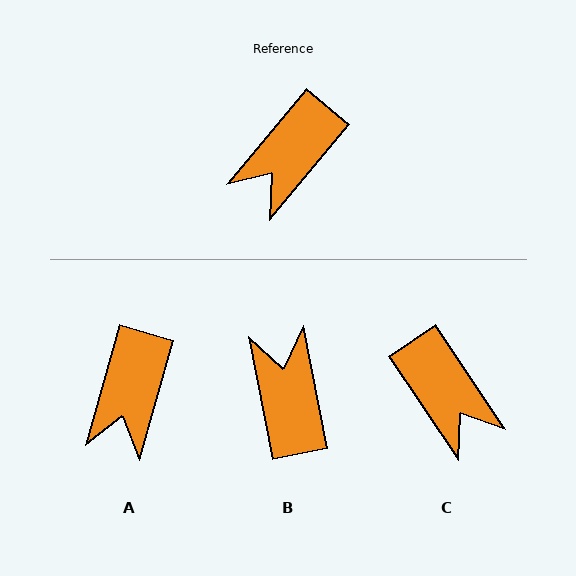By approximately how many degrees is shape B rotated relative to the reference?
Approximately 129 degrees clockwise.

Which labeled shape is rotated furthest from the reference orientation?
B, about 129 degrees away.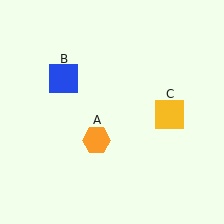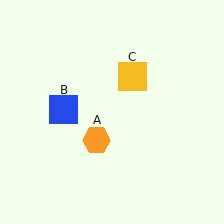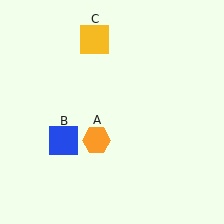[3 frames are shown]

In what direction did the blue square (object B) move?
The blue square (object B) moved down.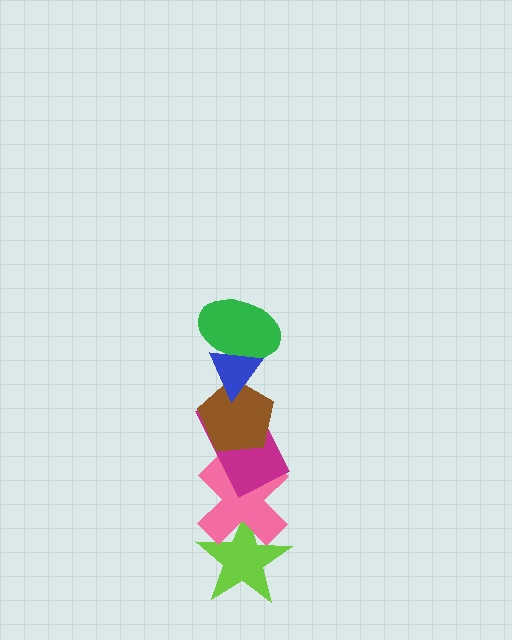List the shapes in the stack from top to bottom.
From top to bottom: the blue triangle, the green ellipse, the brown pentagon, the magenta rectangle, the pink cross, the lime star.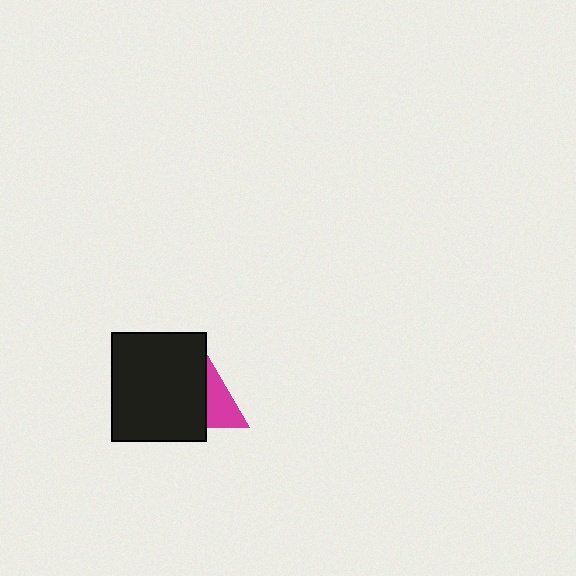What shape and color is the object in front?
The object in front is a black rectangle.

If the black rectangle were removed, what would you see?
You would see the complete magenta triangle.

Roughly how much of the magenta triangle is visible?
A small part of it is visible (roughly 37%).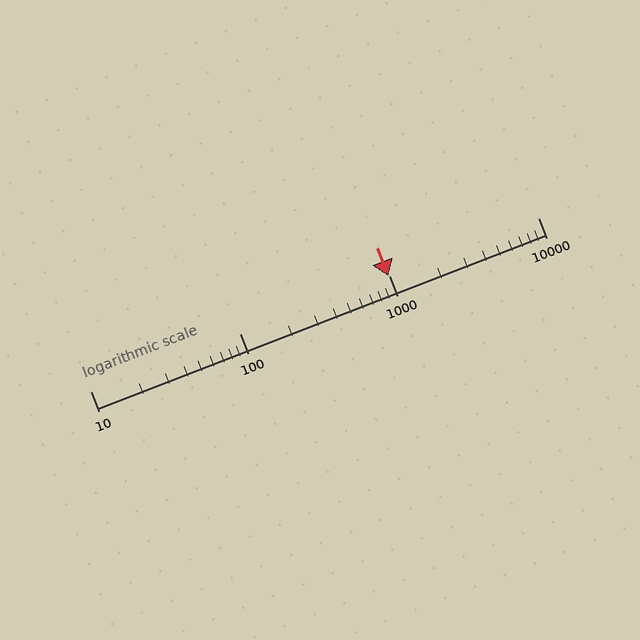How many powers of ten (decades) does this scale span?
The scale spans 3 decades, from 10 to 10000.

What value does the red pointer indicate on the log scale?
The pointer indicates approximately 990.